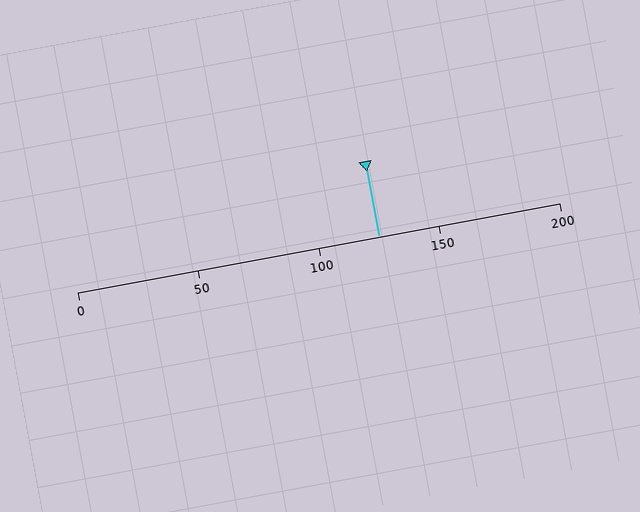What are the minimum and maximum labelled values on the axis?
The axis runs from 0 to 200.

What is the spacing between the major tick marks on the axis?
The major ticks are spaced 50 apart.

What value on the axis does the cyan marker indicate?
The marker indicates approximately 125.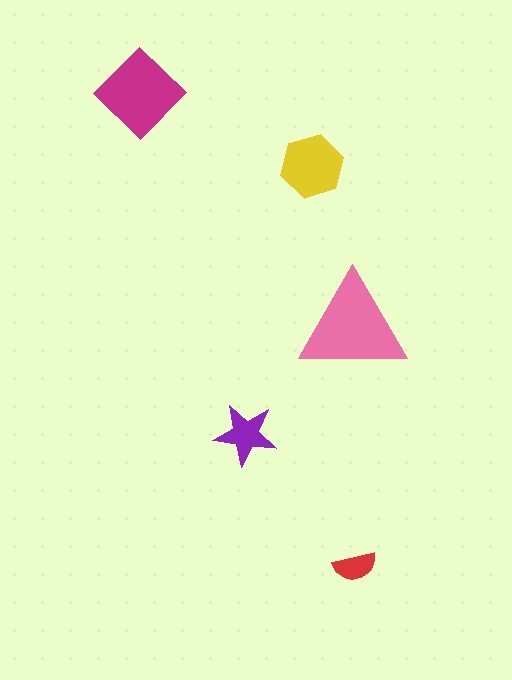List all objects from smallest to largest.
The red semicircle, the purple star, the yellow hexagon, the magenta diamond, the pink triangle.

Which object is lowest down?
The red semicircle is bottommost.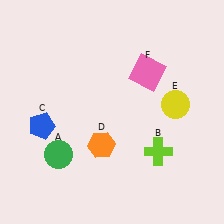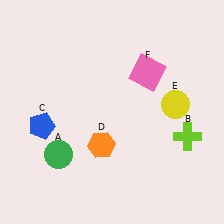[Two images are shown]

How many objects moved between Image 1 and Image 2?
1 object moved between the two images.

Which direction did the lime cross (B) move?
The lime cross (B) moved right.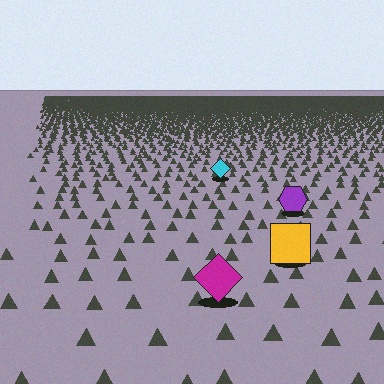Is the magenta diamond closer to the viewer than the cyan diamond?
Yes. The magenta diamond is closer — you can tell from the texture gradient: the ground texture is coarser near it.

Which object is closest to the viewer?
The magenta diamond is closest. The texture marks near it are larger and more spread out.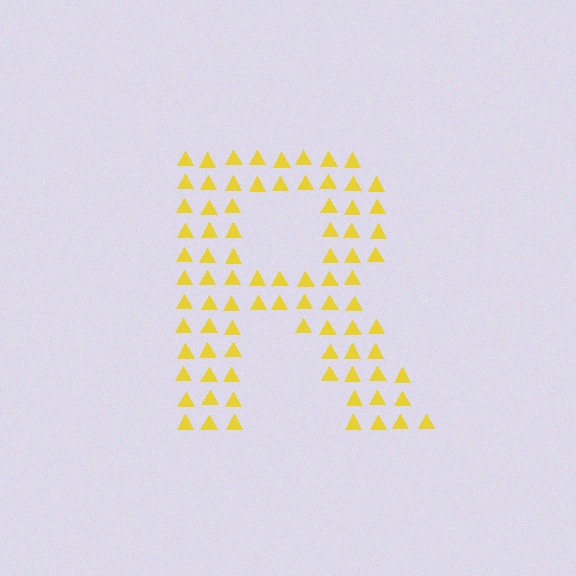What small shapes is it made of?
It is made of small triangles.